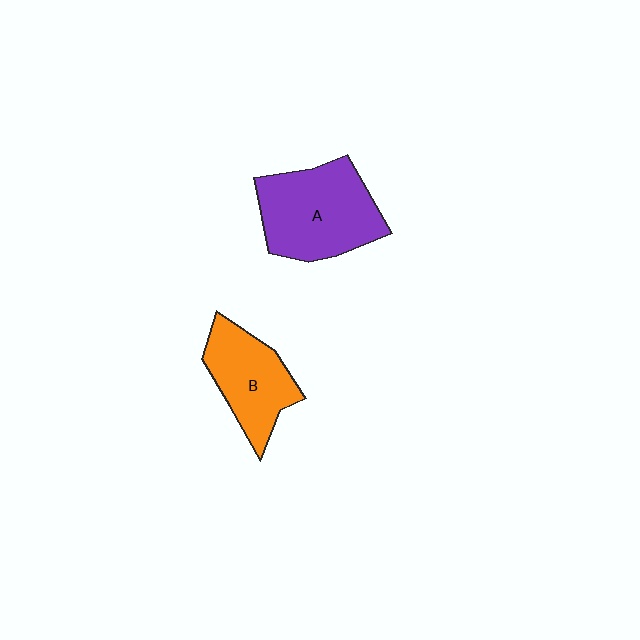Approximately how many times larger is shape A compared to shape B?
Approximately 1.4 times.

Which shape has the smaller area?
Shape B (orange).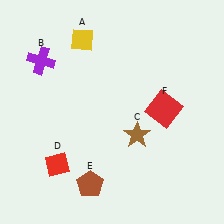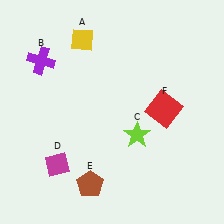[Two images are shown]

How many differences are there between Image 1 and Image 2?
There are 2 differences between the two images.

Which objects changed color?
C changed from brown to lime. D changed from red to magenta.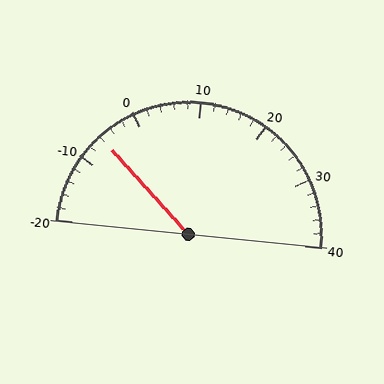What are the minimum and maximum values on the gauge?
The gauge ranges from -20 to 40.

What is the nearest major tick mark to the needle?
The nearest major tick mark is -10.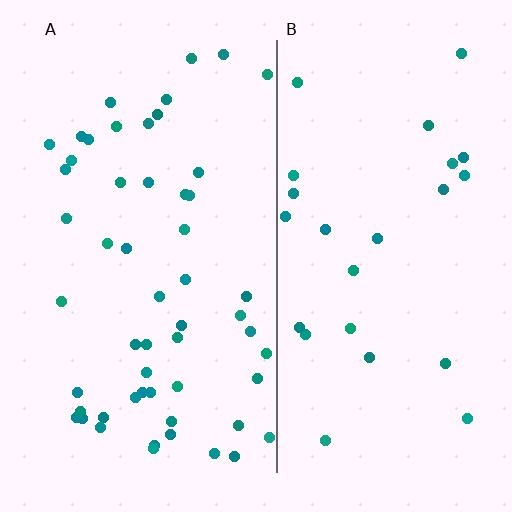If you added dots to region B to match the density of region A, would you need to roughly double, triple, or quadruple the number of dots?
Approximately double.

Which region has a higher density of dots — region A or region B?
A (the left).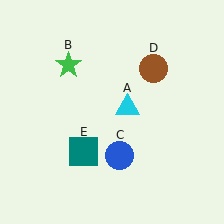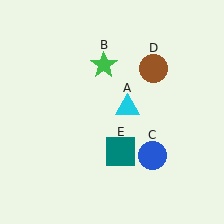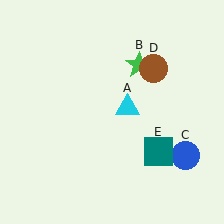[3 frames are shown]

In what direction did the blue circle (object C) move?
The blue circle (object C) moved right.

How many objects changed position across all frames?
3 objects changed position: green star (object B), blue circle (object C), teal square (object E).